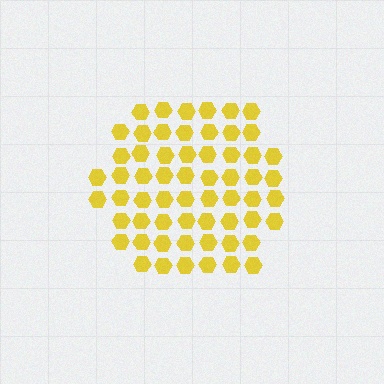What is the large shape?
The large shape is a hexagon.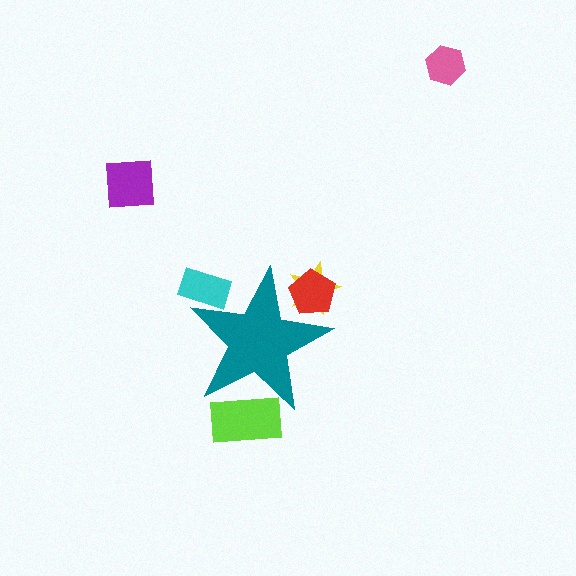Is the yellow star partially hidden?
Yes, the yellow star is partially hidden behind the teal star.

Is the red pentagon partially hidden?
Yes, the red pentagon is partially hidden behind the teal star.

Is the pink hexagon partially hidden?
No, the pink hexagon is fully visible.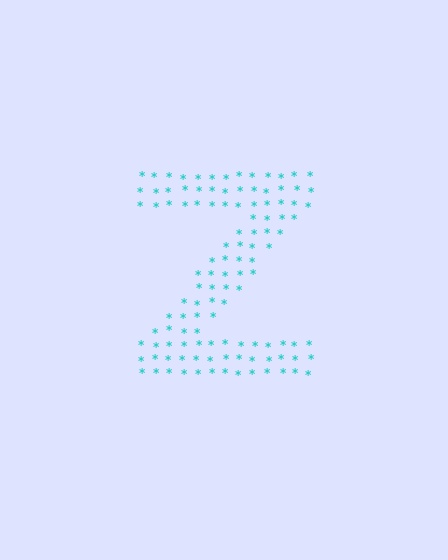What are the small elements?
The small elements are asterisks.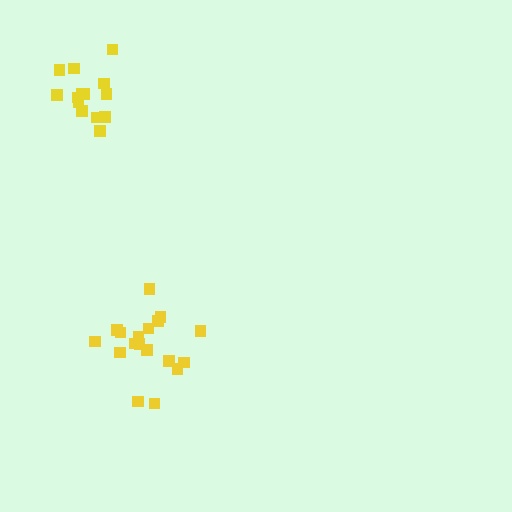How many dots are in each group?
Group 1: 14 dots, Group 2: 18 dots (32 total).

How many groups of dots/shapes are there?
There are 2 groups.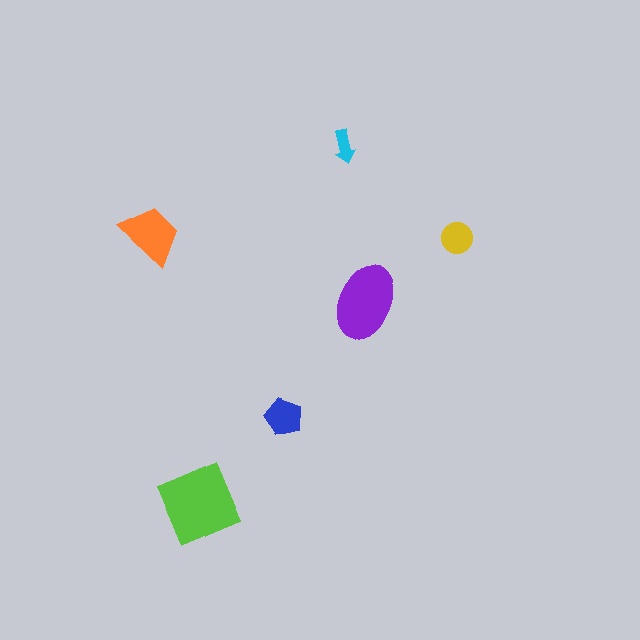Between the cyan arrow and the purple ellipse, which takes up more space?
The purple ellipse.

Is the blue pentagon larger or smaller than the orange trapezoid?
Smaller.